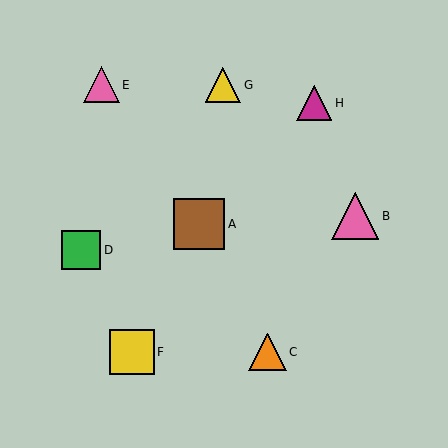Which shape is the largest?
The brown square (labeled A) is the largest.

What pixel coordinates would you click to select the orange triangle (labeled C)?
Click at (267, 352) to select the orange triangle C.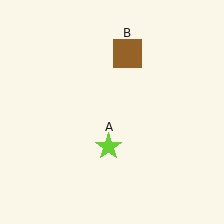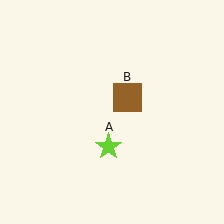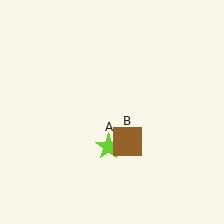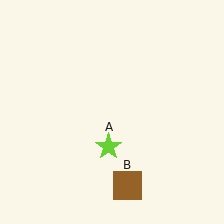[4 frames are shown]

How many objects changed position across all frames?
1 object changed position: brown square (object B).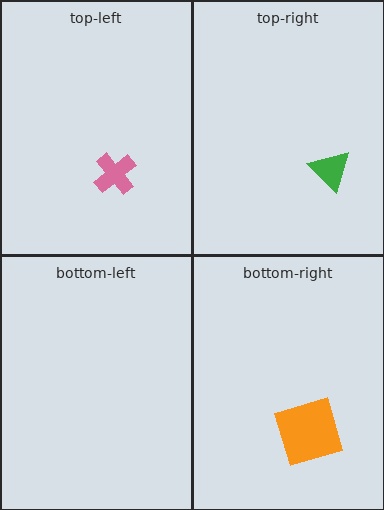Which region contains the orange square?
The bottom-right region.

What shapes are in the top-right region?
The green triangle.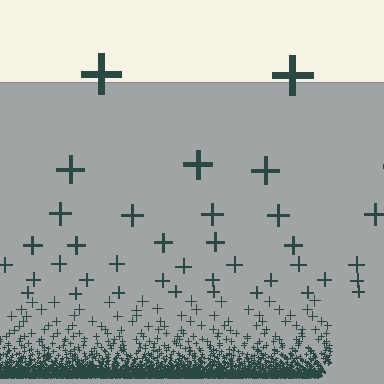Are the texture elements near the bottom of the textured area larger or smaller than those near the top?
Smaller. The gradient is inverted — elements near the bottom are smaller and denser.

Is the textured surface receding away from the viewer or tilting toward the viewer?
The surface appears to tilt toward the viewer. Texture elements get larger and sparser toward the top.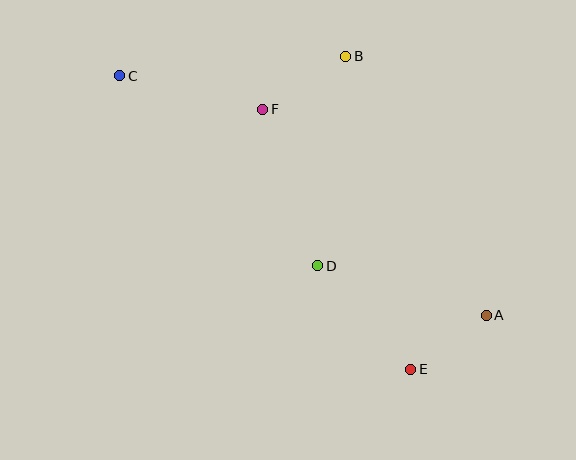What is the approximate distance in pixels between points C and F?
The distance between C and F is approximately 147 pixels.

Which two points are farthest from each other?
Points A and C are farthest from each other.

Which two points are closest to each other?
Points A and E are closest to each other.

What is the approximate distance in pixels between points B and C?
The distance between B and C is approximately 227 pixels.